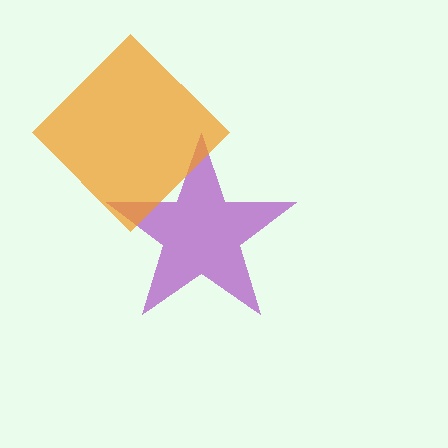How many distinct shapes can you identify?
There are 2 distinct shapes: a purple star, an orange diamond.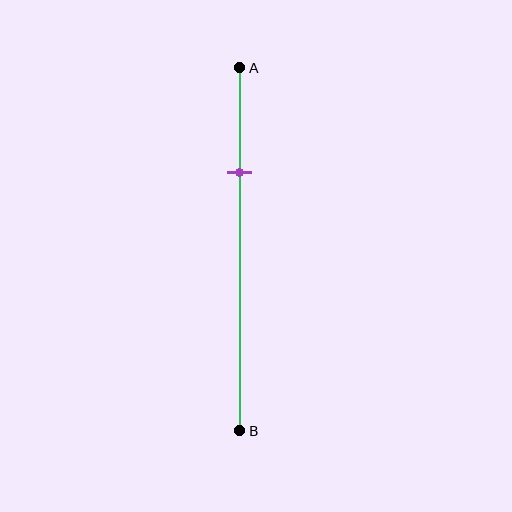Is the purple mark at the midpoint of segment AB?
No, the mark is at about 30% from A, not at the 50% midpoint.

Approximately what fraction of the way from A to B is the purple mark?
The purple mark is approximately 30% of the way from A to B.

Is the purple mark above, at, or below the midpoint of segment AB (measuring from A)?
The purple mark is above the midpoint of segment AB.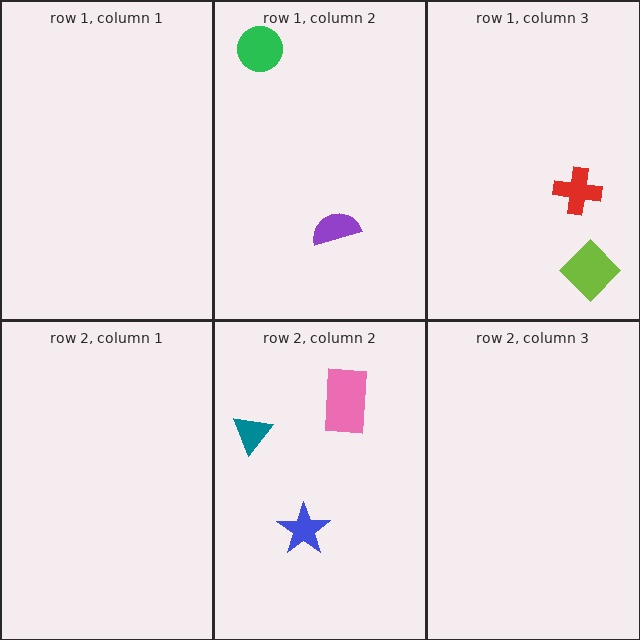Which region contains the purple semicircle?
The row 1, column 2 region.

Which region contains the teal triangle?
The row 2, column 2 region.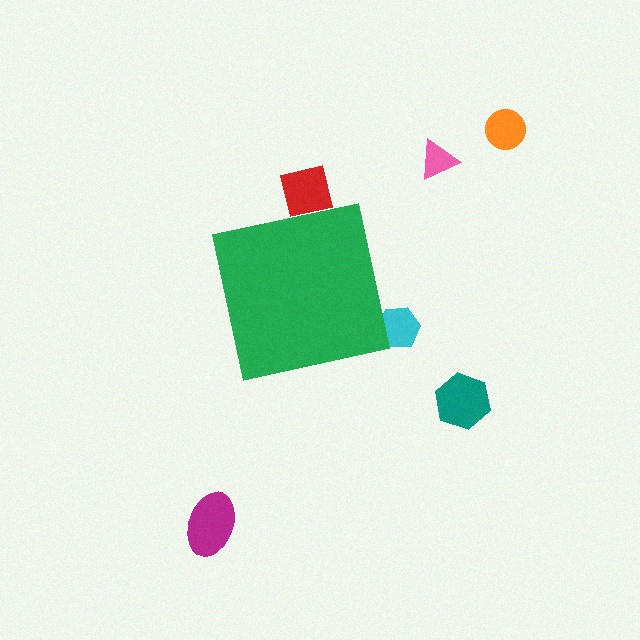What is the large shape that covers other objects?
A green square.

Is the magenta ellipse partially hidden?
No, the magenta ellipse is fully visible.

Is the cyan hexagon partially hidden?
Yes, the cyan hexagon is partially hidden behind the green square.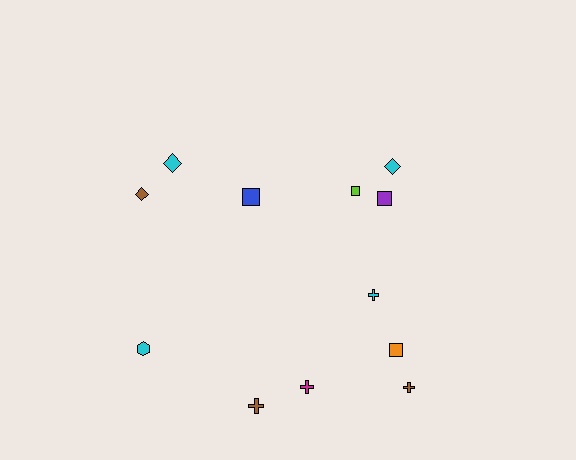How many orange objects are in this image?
There is 1 orange object.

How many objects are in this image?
There are 12 objects.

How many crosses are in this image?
There are 4 crosses.